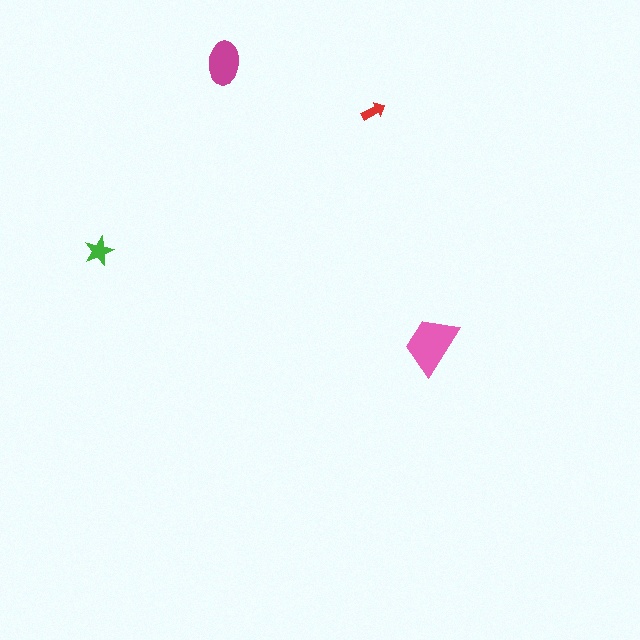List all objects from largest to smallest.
The pink trapezoid, the magenta ellipse, the green star, the red arrow.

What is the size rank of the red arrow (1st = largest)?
4th.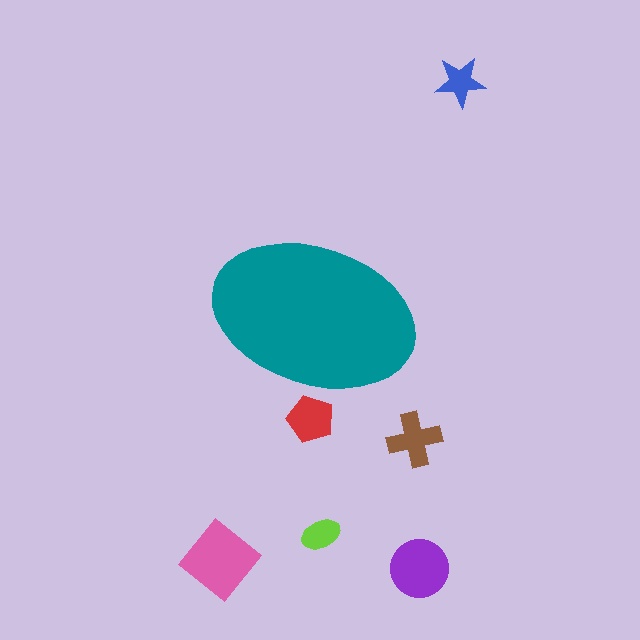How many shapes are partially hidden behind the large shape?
1 shape is partially hidden.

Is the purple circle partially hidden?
No, the purple circle is fully visible.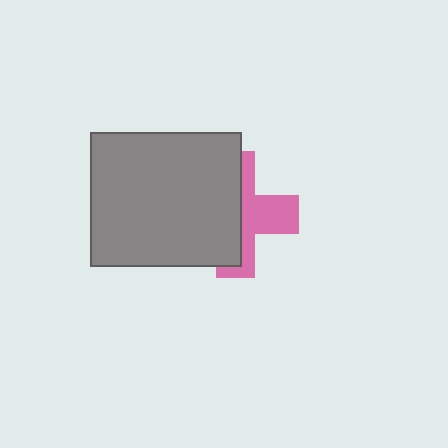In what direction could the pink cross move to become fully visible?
The pink cross could move right. That would shift it out from behind the gray rectangle entirely.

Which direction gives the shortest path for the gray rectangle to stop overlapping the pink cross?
Moving left gives the shortest separation.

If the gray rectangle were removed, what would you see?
You would see the complete pink cross.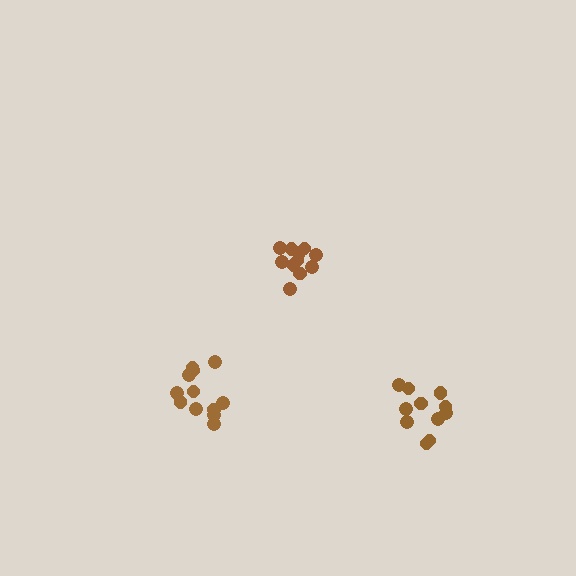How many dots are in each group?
Group 1: 12 dots, Group 2: 11 dots, Group 3: 11 dots (34 total).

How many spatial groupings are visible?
There are 3 spatial groupings.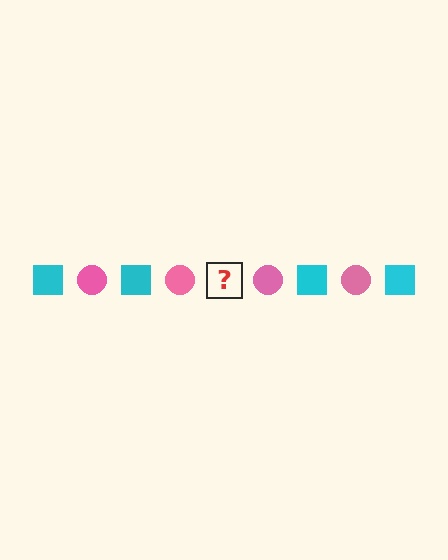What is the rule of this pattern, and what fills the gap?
The rule is that the pattern alternates between cyan square and pink circle. The gap should be filled with a cyan square.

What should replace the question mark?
The question mark should be replaced with a cyan square.